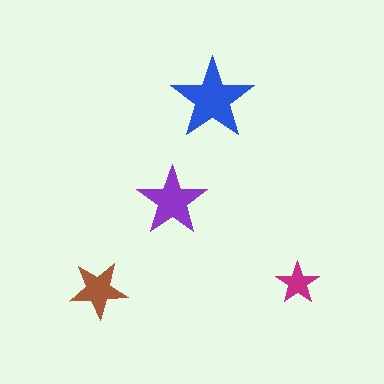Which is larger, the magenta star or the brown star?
The brown one.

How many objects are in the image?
There are 4 objects in the image.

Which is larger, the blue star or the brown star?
The blue one.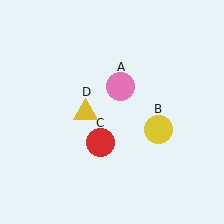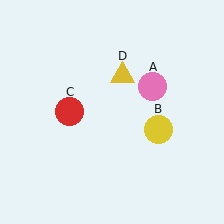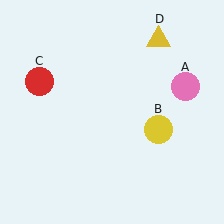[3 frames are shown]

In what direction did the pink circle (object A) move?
The pink circle (object A) moved right.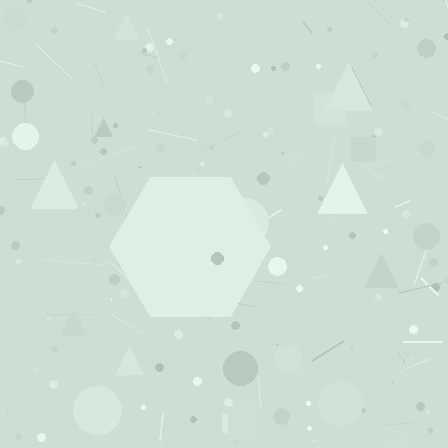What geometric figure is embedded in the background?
A hexagon is embedded in the background.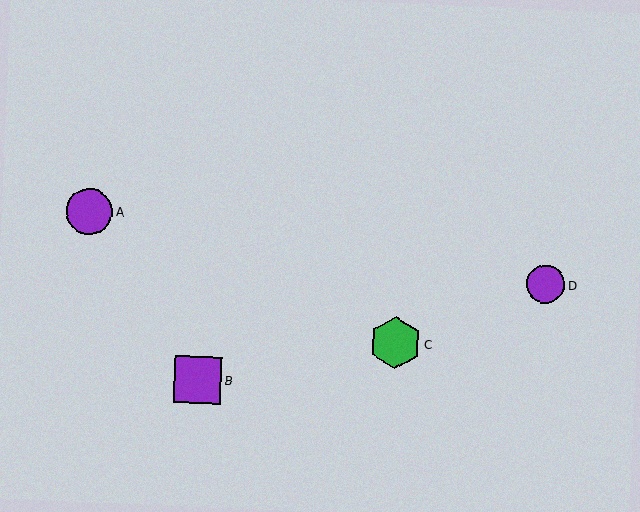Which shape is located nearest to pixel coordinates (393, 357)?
The green hexagon (labeled C) at (395, 343) is nearest to that location.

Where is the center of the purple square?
The center of the purple square is at (198, 380).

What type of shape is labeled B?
Shape B is a purple square.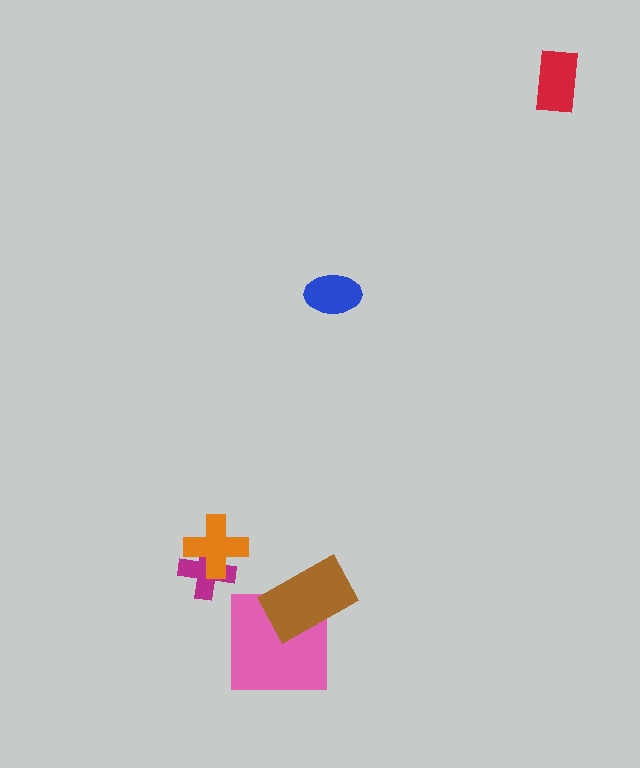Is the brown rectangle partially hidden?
No, no other shape covers it.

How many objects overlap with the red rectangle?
0 objects overlap with the red rectangle.